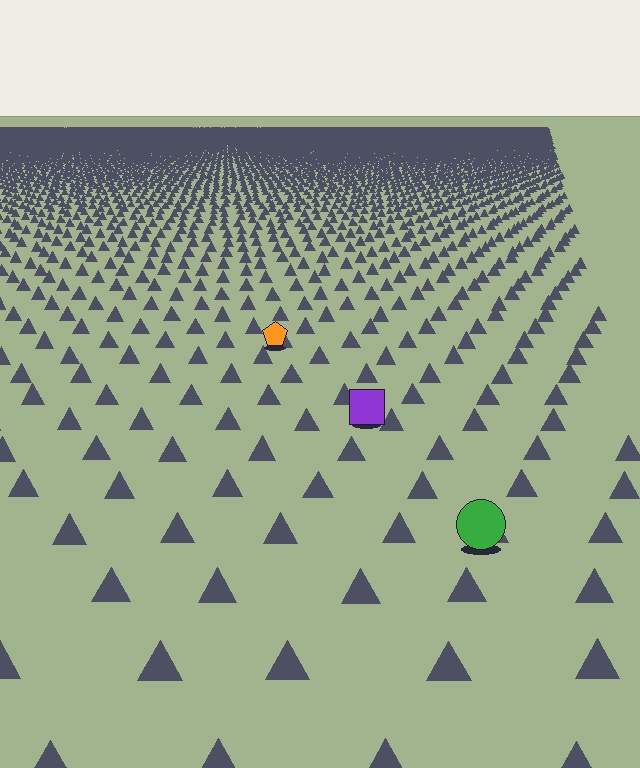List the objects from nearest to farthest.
From nearest to farthest: the green circle, the purple square, the orange pentagon.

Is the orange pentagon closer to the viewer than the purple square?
No. The purple square is closer — you can tell from the texture gradient: the ground texture is coarser near it.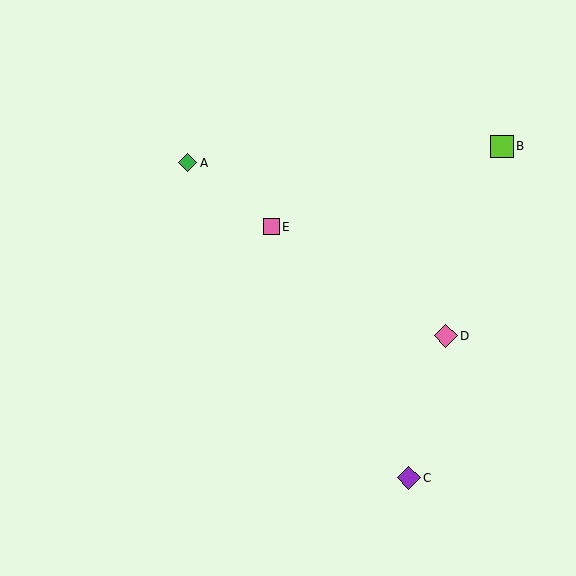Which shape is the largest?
The purple diamond (labeled C) is the largest.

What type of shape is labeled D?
Shape D is a pink diamond.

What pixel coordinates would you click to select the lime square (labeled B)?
Click at (502, 146) to select the lime square B.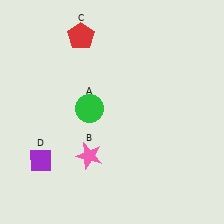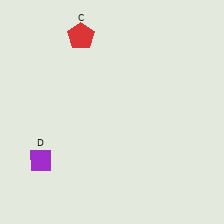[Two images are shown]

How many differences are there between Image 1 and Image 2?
There are 2 differences between the two images.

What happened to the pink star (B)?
The pink star (B) was removed in Image 2. It was in the bottom-left area of Image 1.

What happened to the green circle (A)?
The green circle (A) was removed in Image 2. It was in the top-left area of Image 1.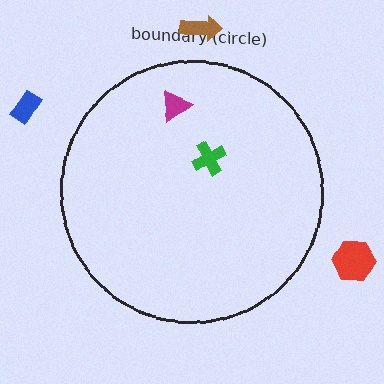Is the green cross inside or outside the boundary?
Inside.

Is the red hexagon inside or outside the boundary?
Outside.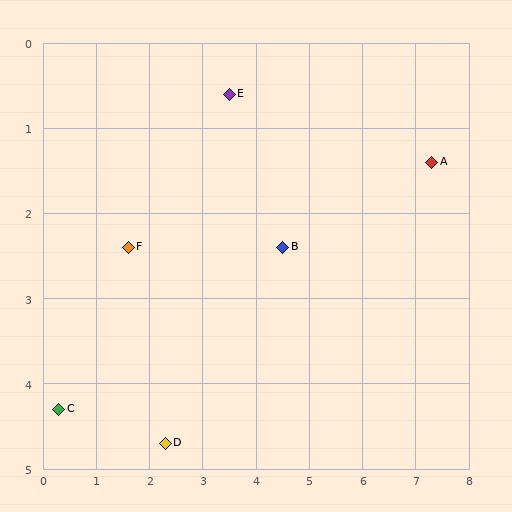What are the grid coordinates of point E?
Point E is at approximately (3.5, 0.6).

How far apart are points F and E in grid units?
Points F and E are about 2.6 grid units apart.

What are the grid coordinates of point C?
Point C is at approximately (0.3, 4.3).